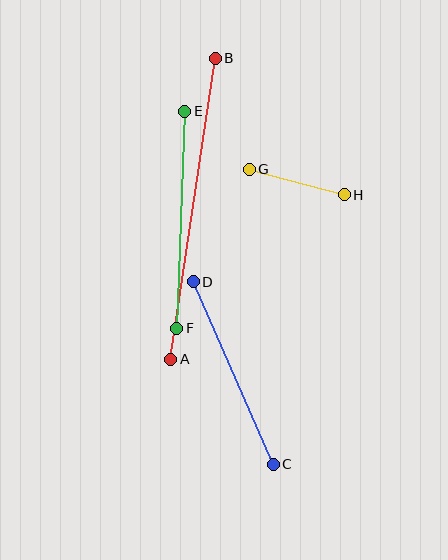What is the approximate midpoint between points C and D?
The midpoint is at approximately (233, 373) pixels.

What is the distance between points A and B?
The distance is approximately 304 pixels.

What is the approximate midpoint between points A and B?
The midpoint is at approximately (193, 209) pixels.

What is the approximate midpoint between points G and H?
The midpoint is at approximately (297, 182) pixels.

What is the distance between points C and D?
The distance is approximately 199 pixels.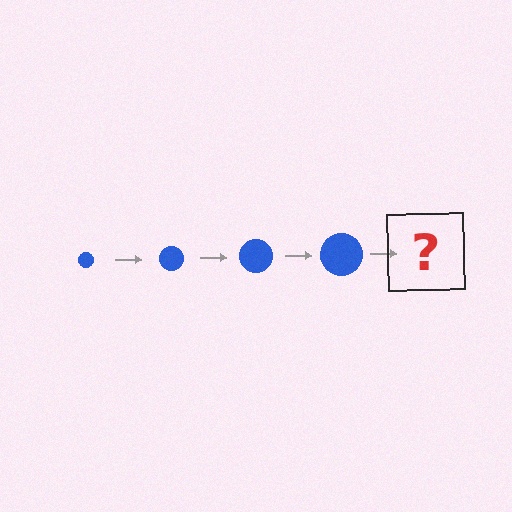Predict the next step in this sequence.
The next step is a blue circle, larger than the previous one.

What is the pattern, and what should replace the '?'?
The pattern is that the circle gets progressively larger each step. The '?' should be a blue circle, larger than the previous one.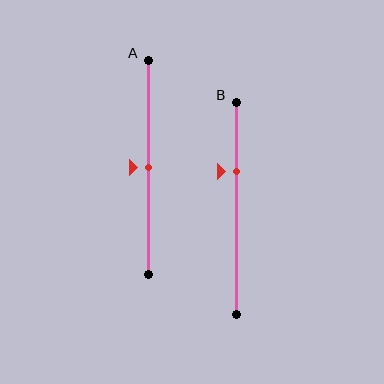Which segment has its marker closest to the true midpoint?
Segment A has its marker closest to the true midpoint.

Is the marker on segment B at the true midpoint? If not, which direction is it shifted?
No, the marker on segment B is shifted upward by about 17% of the segment length.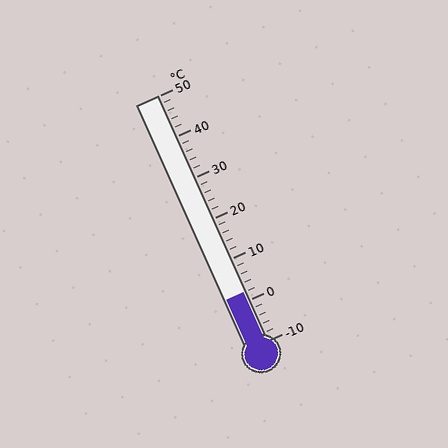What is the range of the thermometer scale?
The thermometer scale ranges from -10°C to 50°C.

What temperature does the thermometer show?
The thermometer shows approximately 2°C.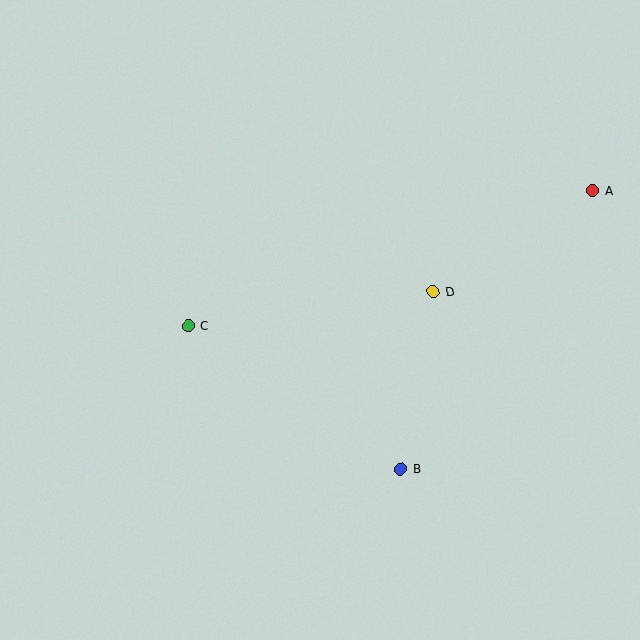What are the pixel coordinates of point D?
Point D is at (433, 292).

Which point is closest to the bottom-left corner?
Point C is closest to the bottom-left corner.